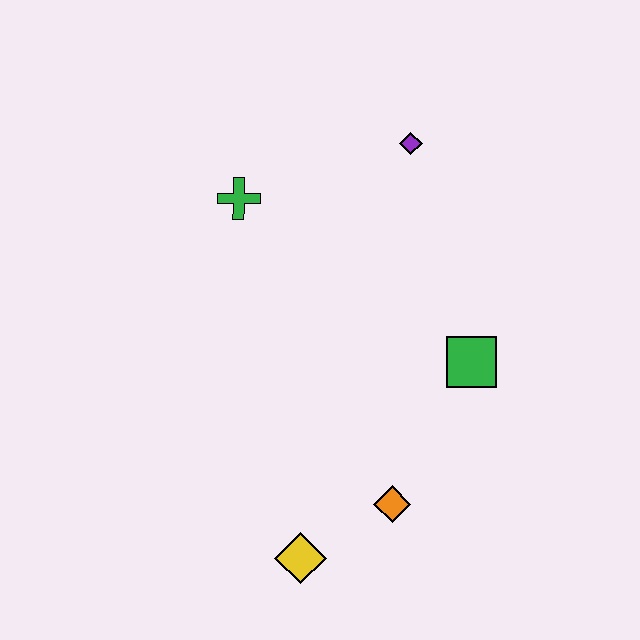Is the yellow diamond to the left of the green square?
Yes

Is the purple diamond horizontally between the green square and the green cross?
Yes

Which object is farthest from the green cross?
The yellow diamond is farthest from the green cross.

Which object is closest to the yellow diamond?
The orange diamond is closest to the yellow diamond.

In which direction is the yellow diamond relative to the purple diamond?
The yellow diamond is below the purple diamond.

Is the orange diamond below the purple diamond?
Yes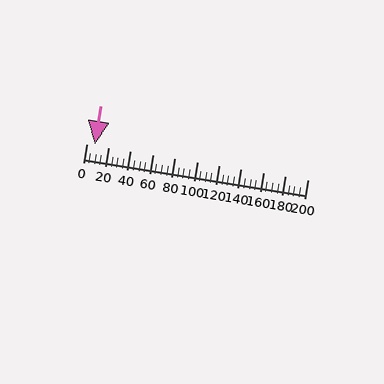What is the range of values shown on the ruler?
The ruler shows values from 0 to 200.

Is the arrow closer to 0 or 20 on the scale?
The arrow is closer to 0.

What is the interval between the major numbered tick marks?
The major tick marks are spaced 20 units apart.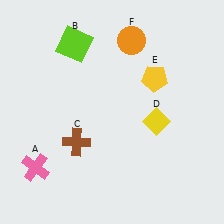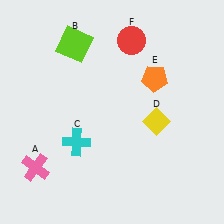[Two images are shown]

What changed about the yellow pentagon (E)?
In Image 1, E is yellow. In Image 2, it changed to orange.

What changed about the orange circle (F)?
In Image 1, F is orange. In Image 2, it changed to red.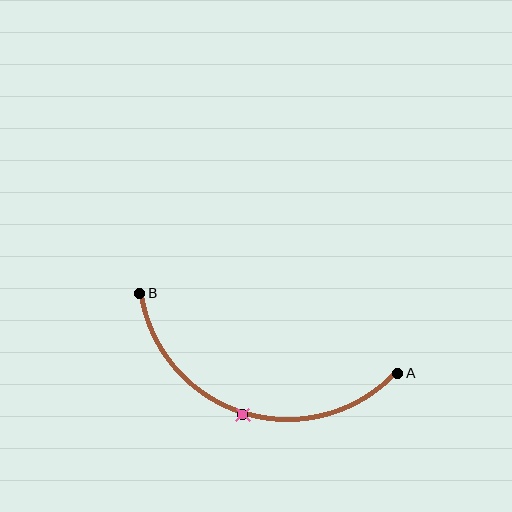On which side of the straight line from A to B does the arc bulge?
The arc bulges below the straight line connecting A and B.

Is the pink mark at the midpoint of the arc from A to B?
Yes. The pink mark lies on the arc at equal arc-length from both A and B — it is the arc midpoint.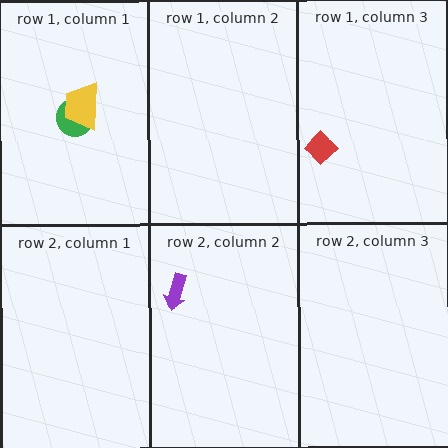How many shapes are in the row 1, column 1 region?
2.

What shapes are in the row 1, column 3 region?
The red diamond.